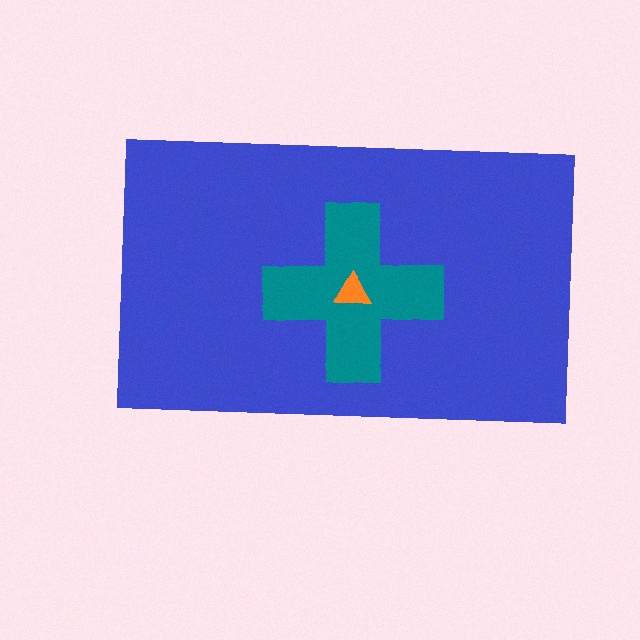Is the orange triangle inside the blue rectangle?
Yes.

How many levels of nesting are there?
3.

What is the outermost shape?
The blue rectangle.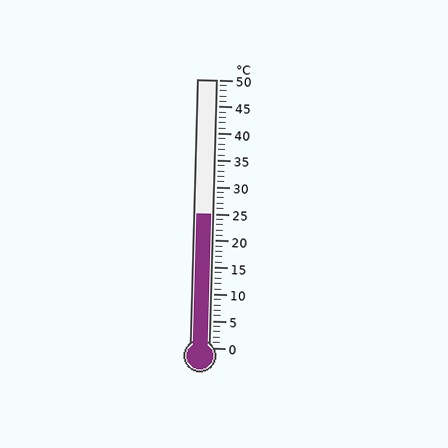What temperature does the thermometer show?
The thermometer shows approximately 25°C.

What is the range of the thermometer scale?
The thermometer scale ranges from 0°C to 50°C.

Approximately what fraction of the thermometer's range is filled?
The thermometer is filled to approximately 50% of its range.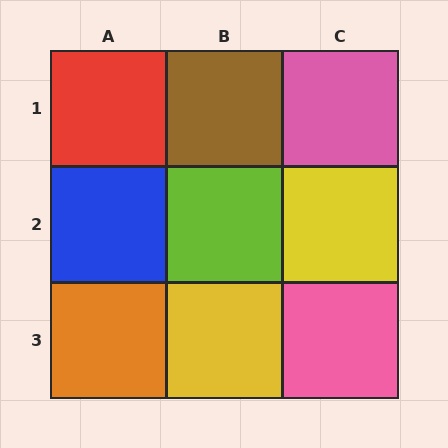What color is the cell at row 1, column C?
Pink.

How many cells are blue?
1 cell is blue.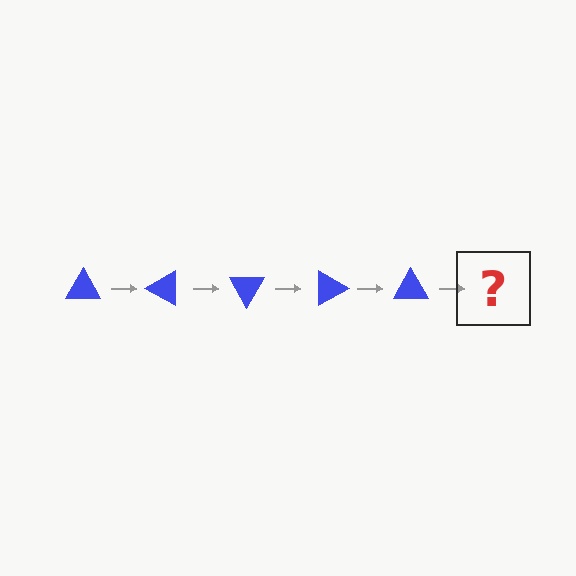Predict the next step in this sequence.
The next step is a blue triangle rotated 150 degrees.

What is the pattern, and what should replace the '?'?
The pattern is that the triangle rotates 30 degrees each step. The '?' should be a blue triangle rotated 150 degrees.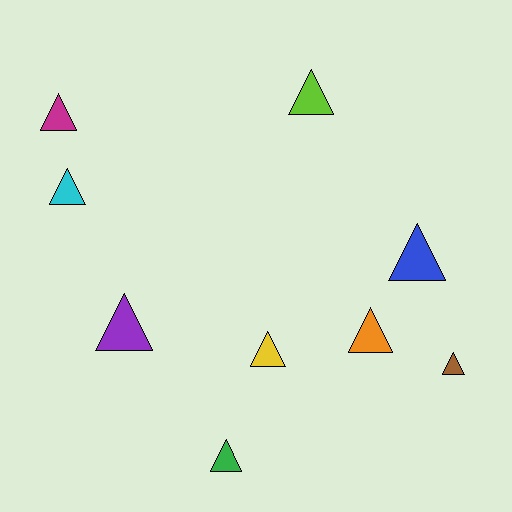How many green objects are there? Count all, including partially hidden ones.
There is 1 green object.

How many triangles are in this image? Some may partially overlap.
There are 9 triangles.